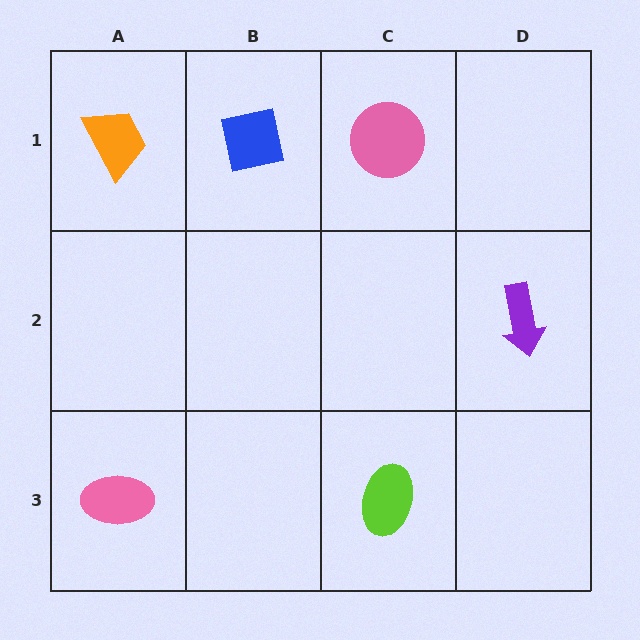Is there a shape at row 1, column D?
No, that cell is empty.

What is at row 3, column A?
A pink ellipse.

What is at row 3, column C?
A lime ellipse.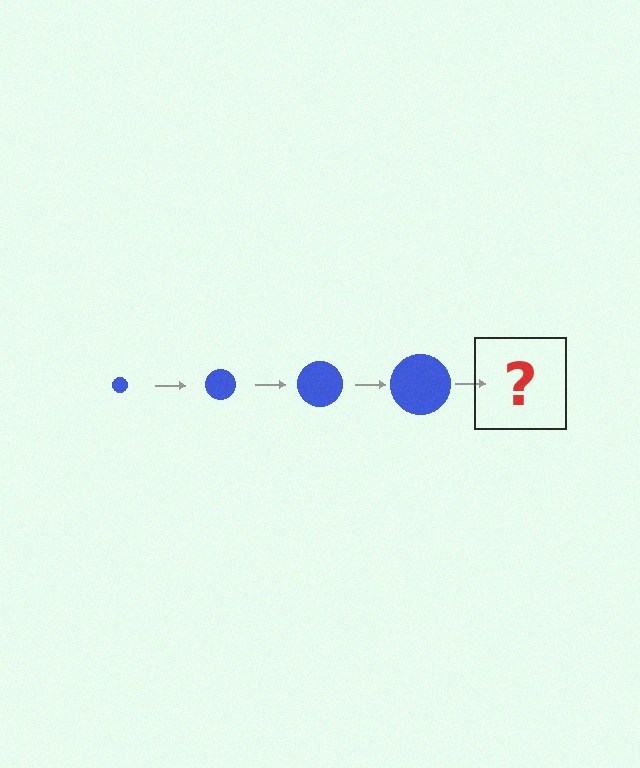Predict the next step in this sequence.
The next step is a blue circle, larger than the previous one.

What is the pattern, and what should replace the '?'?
The pattern is that the circle gets progressively larger each step. The '?' should be a blue circle, larger than the previous one.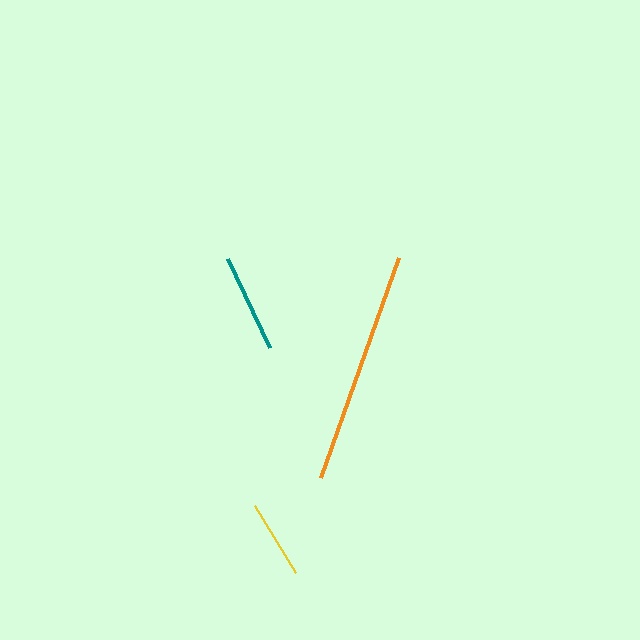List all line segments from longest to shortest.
From longest to shortest: orange, teal, yellow.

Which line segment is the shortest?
The yellow line is the shortest at approximately 79 pixels.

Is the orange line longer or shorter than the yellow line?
The orange line is longer than the yellow line.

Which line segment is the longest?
The orange line is the longest at approximately 233 pixels.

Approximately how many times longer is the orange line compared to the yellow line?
The orange line is approximately 3.0 times the length of the yellow line.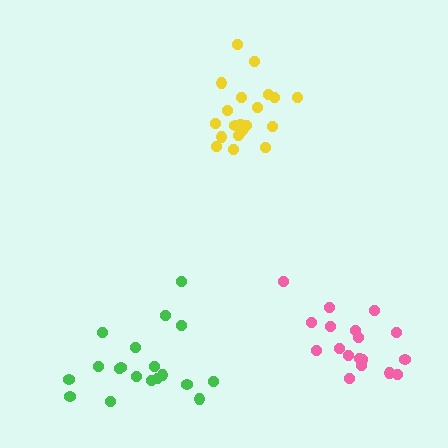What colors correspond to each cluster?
The clusters are colored: yellow, green, pink.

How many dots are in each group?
Group 1: 20 dots, Group 2: 19 dots, Group 3: 18 dots (57 total).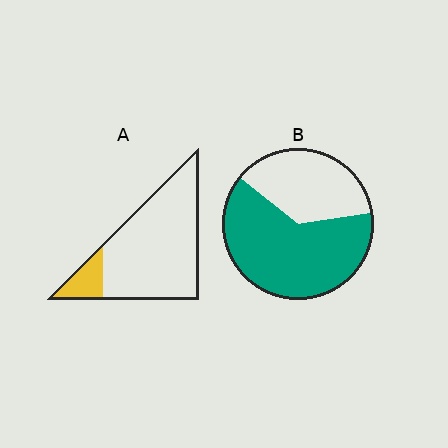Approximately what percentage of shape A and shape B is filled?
A is approximately 15% and B is approximately 65%.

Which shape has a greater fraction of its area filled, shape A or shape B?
Shape B.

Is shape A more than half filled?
No.